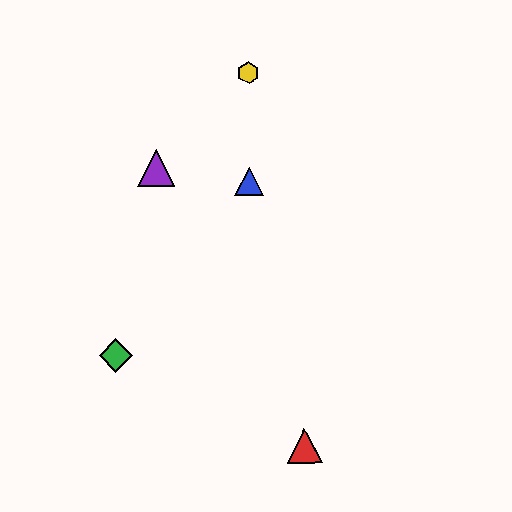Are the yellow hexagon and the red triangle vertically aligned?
No, the yellow hexagon is at x≈249 and the red triangle is at x≈304.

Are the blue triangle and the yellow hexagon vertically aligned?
Yes, both are at x≈249.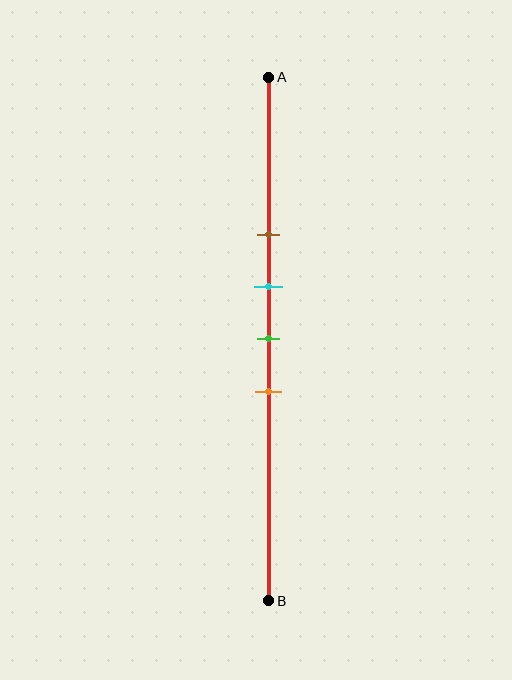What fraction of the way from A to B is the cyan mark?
The cyan mark is approximately 40% (0.4) of the way from A to B.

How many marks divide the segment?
There are 4 marks dividing the segment.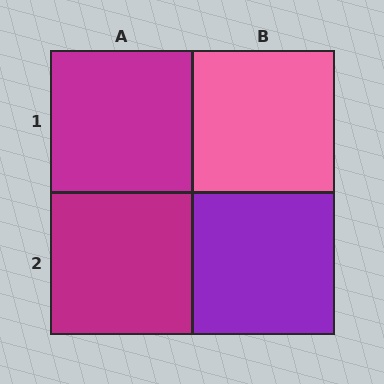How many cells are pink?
1 cell is pink.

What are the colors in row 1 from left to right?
Magenta, pink.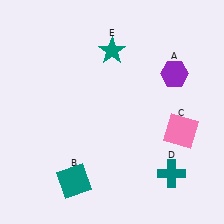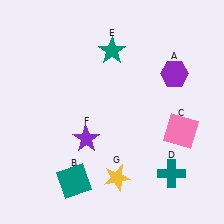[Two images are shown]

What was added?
A purple star (F), a yellow star (G) were added in Image 2.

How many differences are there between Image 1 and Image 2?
There are 2 differences between the two images.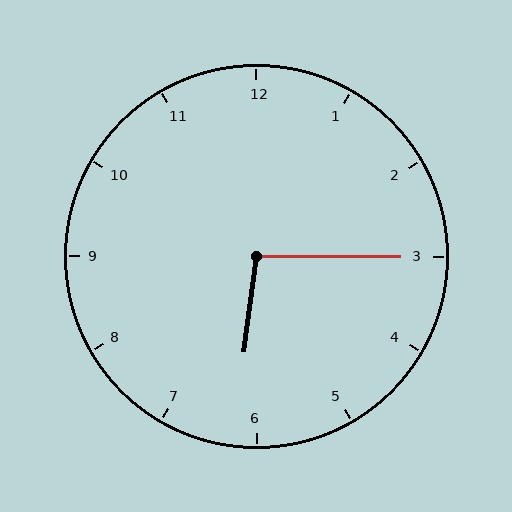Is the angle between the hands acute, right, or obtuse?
It is obtuse.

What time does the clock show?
6:15.